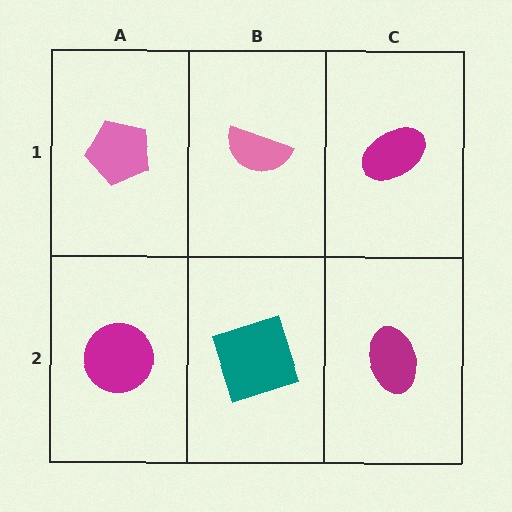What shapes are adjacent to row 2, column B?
A pink semicircle (row 1, column B), a magenta circle (row 2, column A), a magenta ellipse (row 2, column C).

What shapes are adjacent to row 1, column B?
A teal square (row 2, column B), a pink pentagon (row 1, column A), a magenta ellipse (row 1, column C).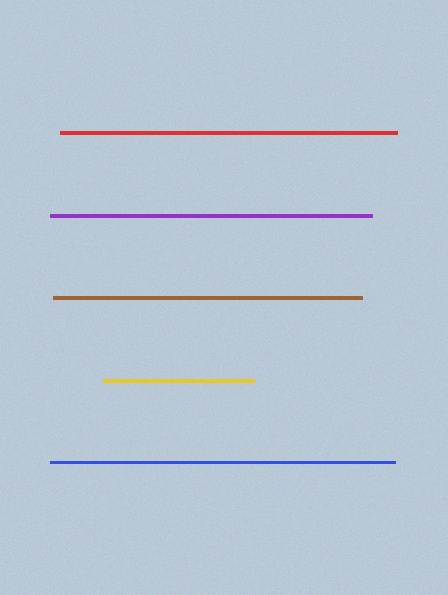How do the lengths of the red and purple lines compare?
The red and purple lines are approximately the same length.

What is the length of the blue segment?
The blue segment is approximately 344 pixels long.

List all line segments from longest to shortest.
From longest to shortest: blue, red, purple, brown, yellow.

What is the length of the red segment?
The red segment is approximately 337 pixels long.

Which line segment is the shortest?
The yellow line is the shortest at approximately 151 pixels.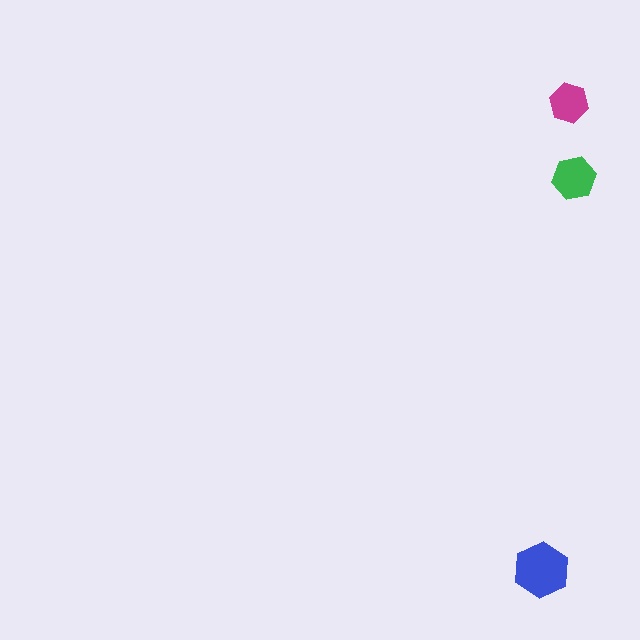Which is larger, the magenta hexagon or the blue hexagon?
The blue one.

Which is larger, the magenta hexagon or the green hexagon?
The green one.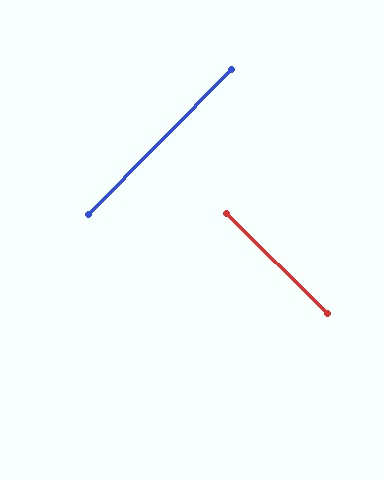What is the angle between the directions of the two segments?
Approximately 89 degrees.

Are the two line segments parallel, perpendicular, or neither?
Perpendicular — they meet at approximately 89°.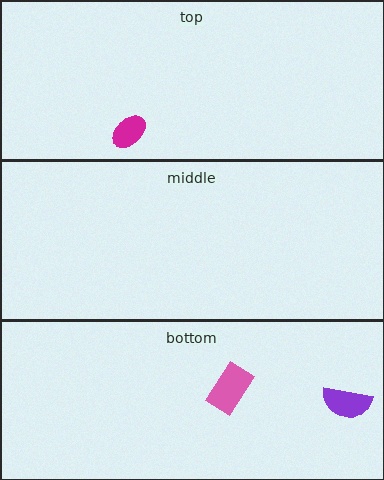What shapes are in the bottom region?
The purple semicircle, the pink rectangle.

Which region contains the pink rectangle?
The bottom region.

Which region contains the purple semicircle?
The bottom region.